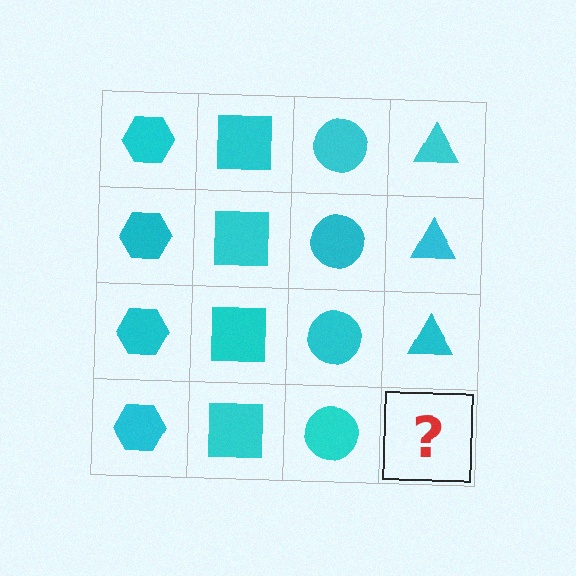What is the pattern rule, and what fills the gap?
The rule is that each column has a consistent shape. The gap should be filled with a cyan triangle.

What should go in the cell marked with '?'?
The missing cell should contain a cyan triangle.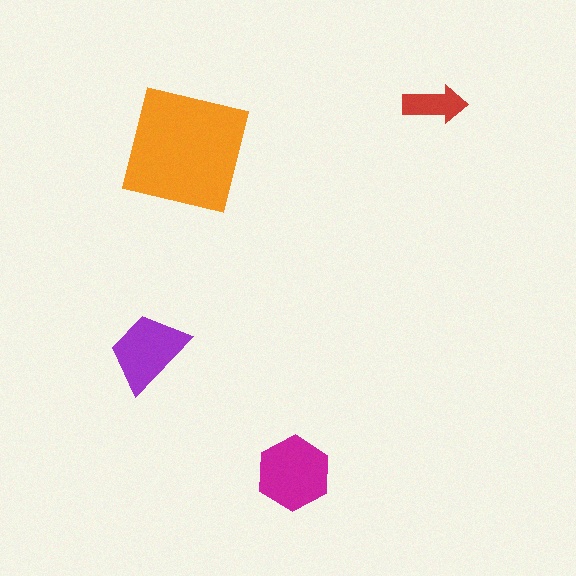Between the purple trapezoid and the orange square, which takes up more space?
The orange square.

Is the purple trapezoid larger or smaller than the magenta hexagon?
Smaller.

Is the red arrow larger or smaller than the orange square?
Smaller.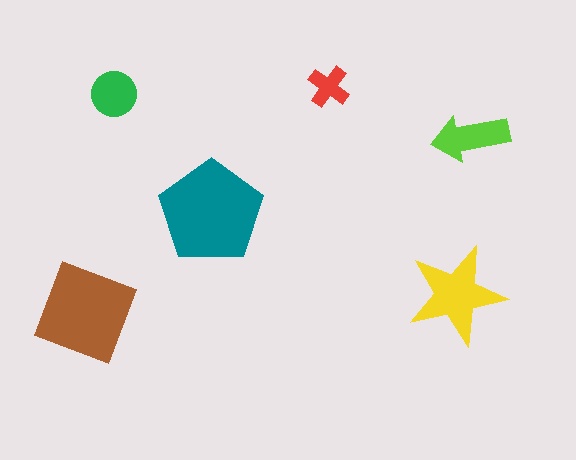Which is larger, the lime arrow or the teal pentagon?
The teal pentagon.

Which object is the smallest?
The red cross.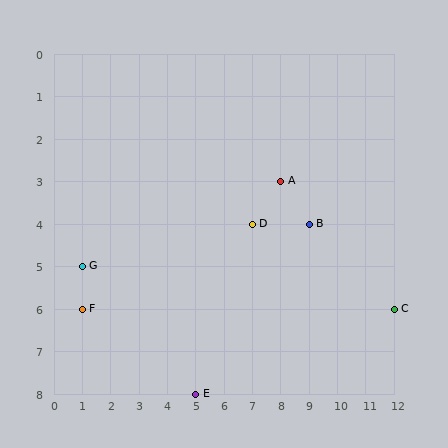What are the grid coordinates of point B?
Point B is at grid coordinates (9, 4).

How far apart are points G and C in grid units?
Points G and C are 11 columns and 1 row apart (about 11.0 grid units diagonally).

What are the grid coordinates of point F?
Point F is at grid coordinates (1, 6).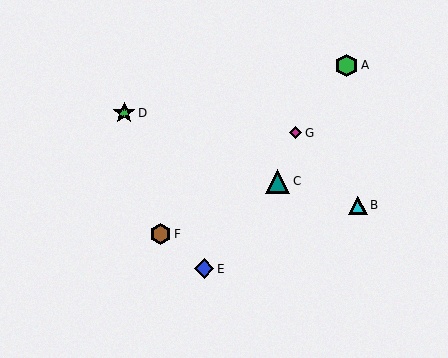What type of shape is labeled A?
Shape A is a green hexagon.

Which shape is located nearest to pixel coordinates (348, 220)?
The cyan triangle (labeled B) at (358, 205) is nearest to that location.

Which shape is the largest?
The teal triangle (labeled C) is the largest.